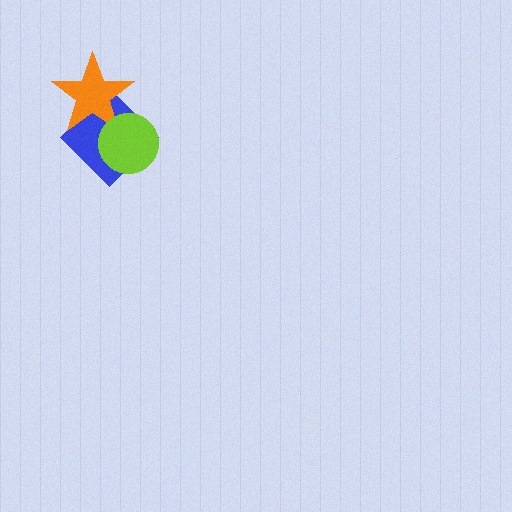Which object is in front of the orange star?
The lime circle is in front of the orange star.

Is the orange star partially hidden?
Yes, it is partially covered by another shape.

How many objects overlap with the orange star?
2 objects overlap with the orange star.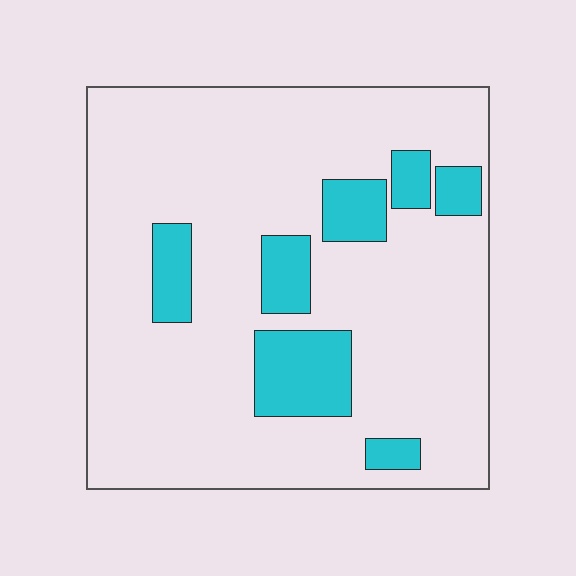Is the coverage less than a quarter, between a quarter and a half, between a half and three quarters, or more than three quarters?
Less than a quarter.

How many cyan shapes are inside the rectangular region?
7.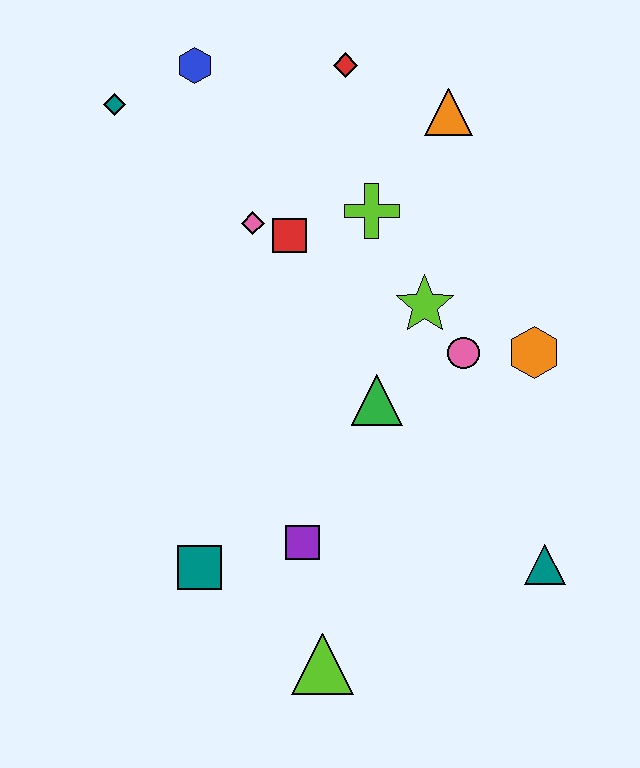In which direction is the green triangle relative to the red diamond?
The green triangle is below the red diamond.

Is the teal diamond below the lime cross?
No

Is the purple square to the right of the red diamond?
No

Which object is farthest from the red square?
The lime triangle is farthest from the red square.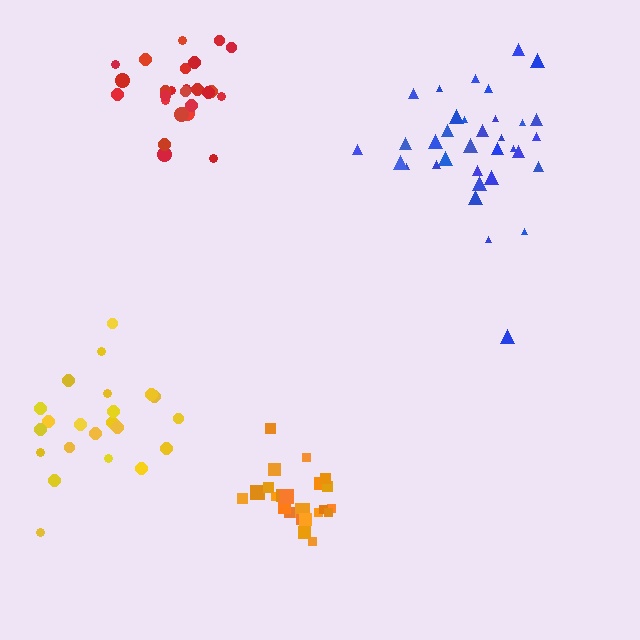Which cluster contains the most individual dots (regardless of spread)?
Blue (34).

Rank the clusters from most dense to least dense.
orange, red, blue, yellow.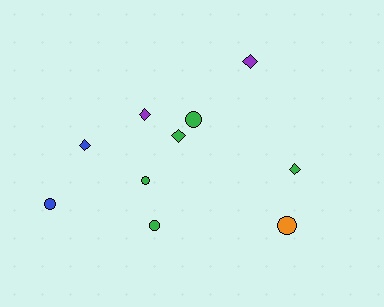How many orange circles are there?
There is 1 orange circle.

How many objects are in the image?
There are 10 objects.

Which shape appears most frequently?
Diamond, with 5 objects.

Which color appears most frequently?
Green, with 5 objects.